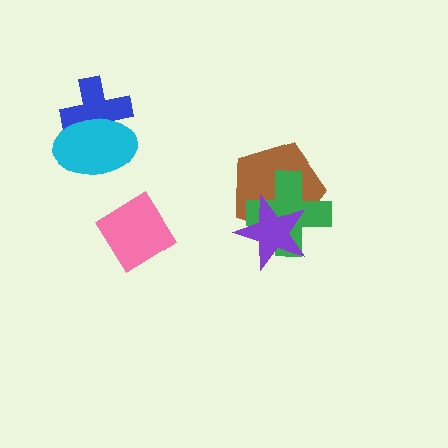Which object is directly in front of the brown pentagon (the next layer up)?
The green cross is directly in front of the brown pentagon.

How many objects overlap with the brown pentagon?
2 objects overlap with the brown pentagon.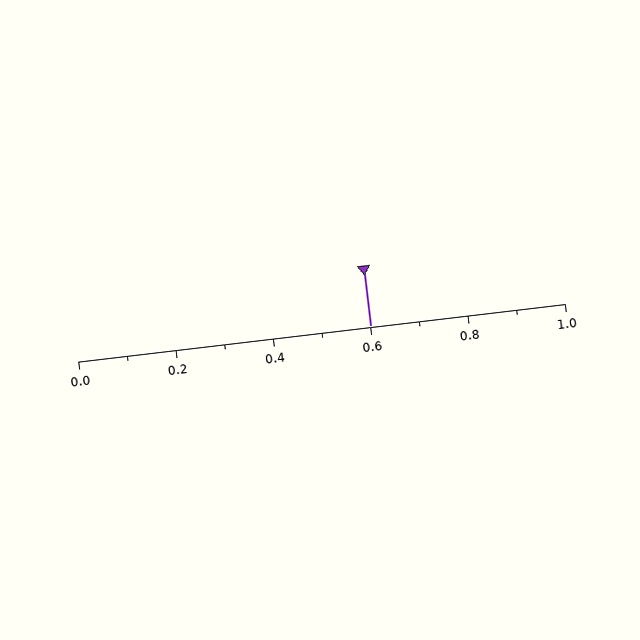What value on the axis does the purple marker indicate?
The marker indicates approximately 0.6.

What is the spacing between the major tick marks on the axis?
The major ticks are spaced 0.2 apart.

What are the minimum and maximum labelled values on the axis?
The axis runs from 0.0 to 1.0.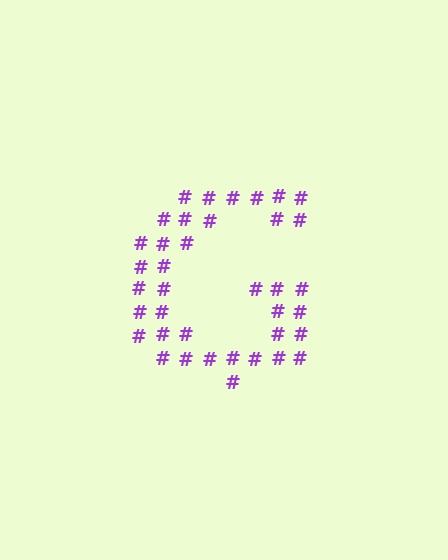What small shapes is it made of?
It is made of small hash symbols.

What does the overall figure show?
The overall figure shows the letter G.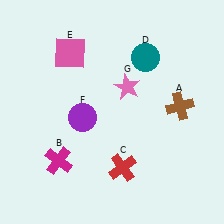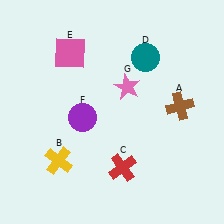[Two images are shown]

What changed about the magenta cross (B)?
In Image 1, B is magenta. In Image 2, it changed to yellow.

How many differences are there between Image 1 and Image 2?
There is 1 difference between the two images.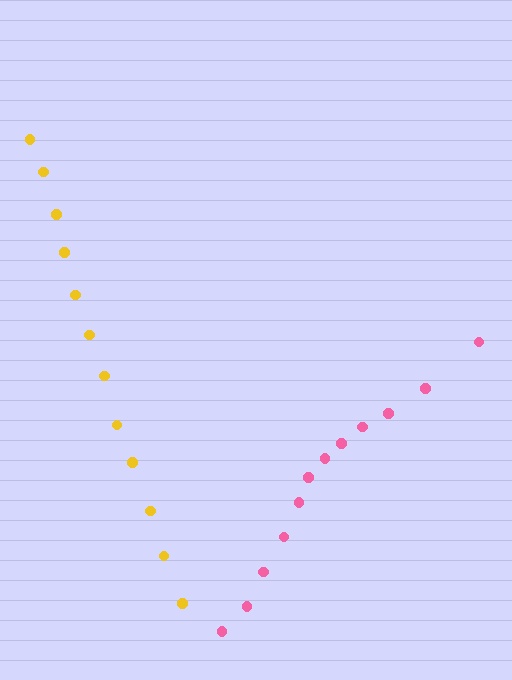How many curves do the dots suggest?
There are 2 distinct paths.